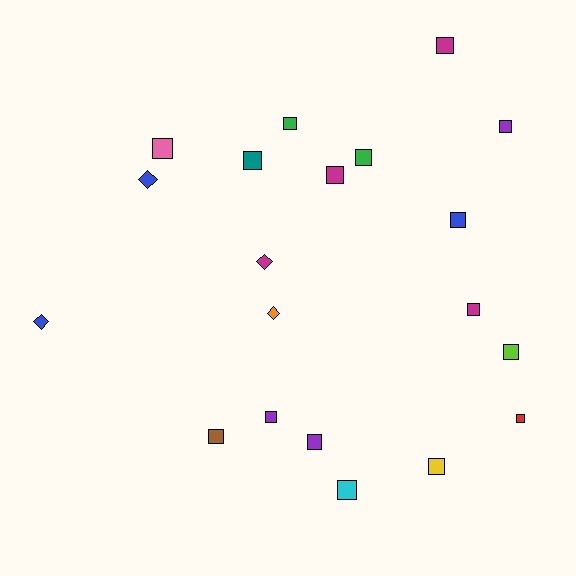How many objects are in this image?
There are 20 objects.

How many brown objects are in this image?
There is 1 brown object.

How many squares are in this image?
There are 16 squares.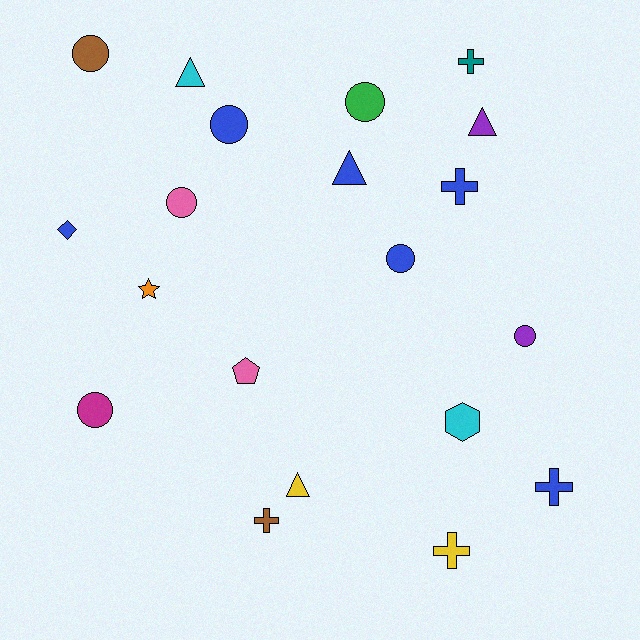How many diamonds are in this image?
There is 1 diamond.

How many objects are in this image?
There are 20 objects.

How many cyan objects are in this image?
There are 2 cyan objects.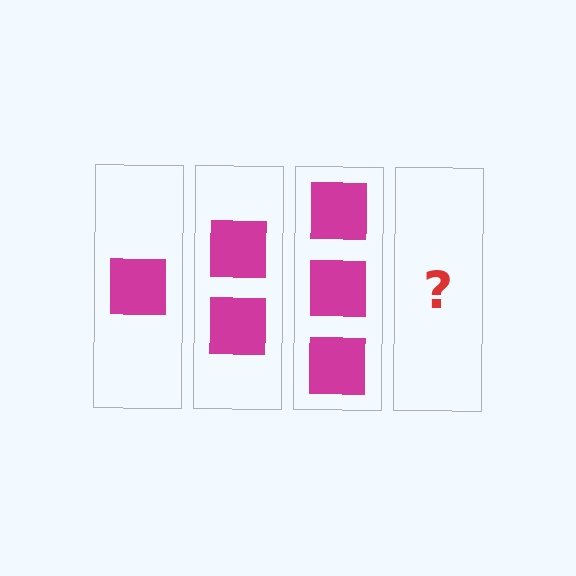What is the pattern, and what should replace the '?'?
The pattern is that each step adds one more square. The '?' should be 4 squares.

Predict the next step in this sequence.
The next step is 4 squares.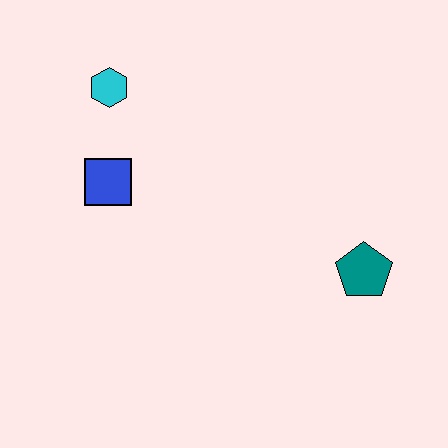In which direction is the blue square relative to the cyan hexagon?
The blue square is below the cyan hexagon.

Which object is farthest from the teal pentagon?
The cyan hexagon is farthest from the teal pentagon.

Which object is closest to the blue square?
The cyan hexagon is closest to the blue square.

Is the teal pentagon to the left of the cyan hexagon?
No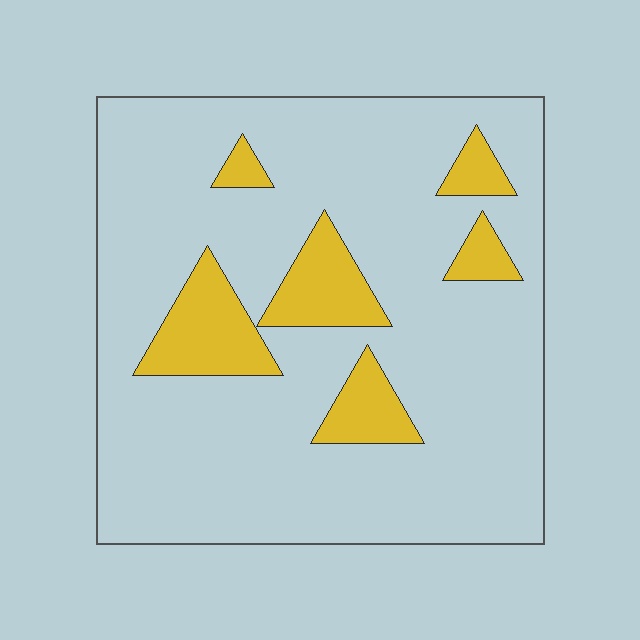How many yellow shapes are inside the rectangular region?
6.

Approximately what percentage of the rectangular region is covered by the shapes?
Approximately 15%.